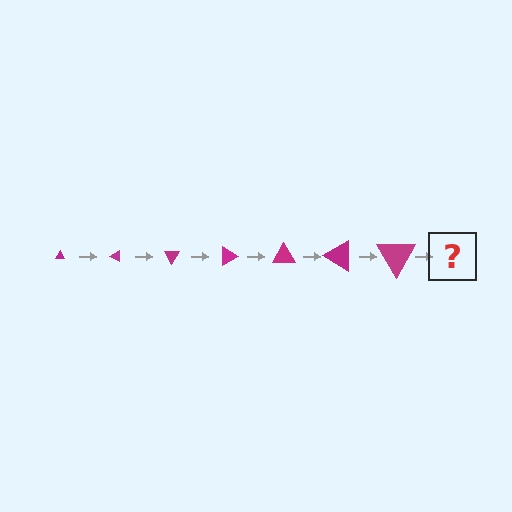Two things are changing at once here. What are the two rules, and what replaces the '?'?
The two rules are that the triangle grows larger each step and it rotates 30 degrees each step. The '?' should be a triangle, larger than the previous one and rotated 210 degrees from the start.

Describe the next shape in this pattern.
It should be a triangle, larger than the previous one and rotated 210 degrees from the start.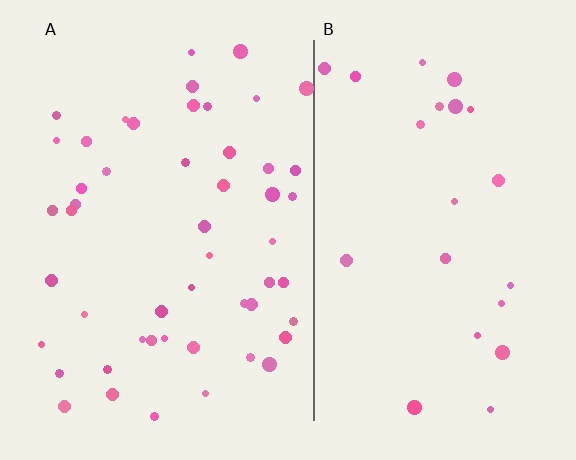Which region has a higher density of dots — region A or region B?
A (the left).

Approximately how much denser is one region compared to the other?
Approximately 2.3× — region A over region B.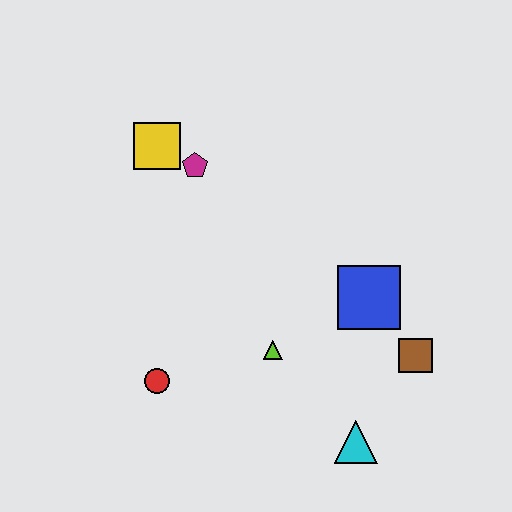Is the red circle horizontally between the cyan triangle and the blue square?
No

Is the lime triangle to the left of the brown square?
Yes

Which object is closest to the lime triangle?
The blue square is closest to the lime triangle.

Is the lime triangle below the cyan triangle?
No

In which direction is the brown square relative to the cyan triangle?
The brown square is above the cyan triangle.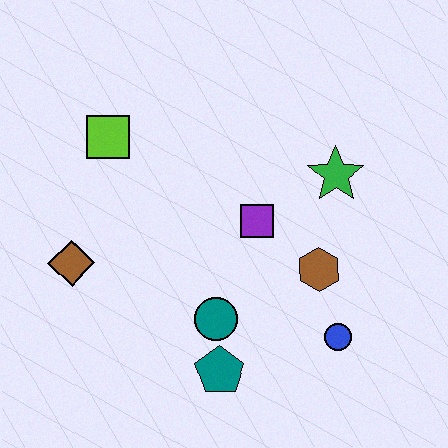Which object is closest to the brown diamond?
The lime square is closest to the brown diamond.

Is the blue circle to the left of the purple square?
No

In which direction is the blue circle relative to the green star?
The blue circle is below the green star.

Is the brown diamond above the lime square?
No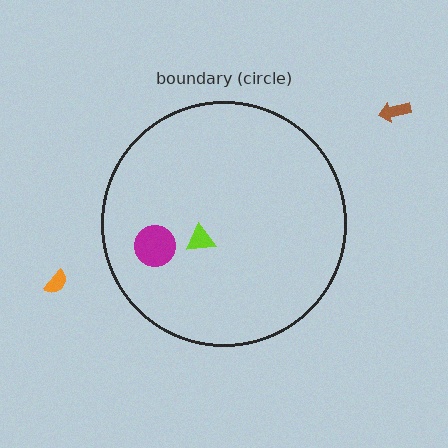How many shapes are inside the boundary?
2 inside, 2 outside.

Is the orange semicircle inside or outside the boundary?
Outside.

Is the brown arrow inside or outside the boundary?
Outside.